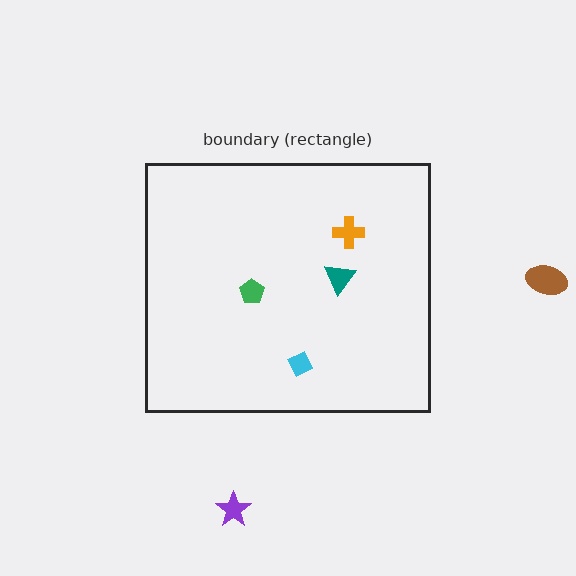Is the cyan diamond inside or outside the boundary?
Inside.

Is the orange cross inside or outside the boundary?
Inside.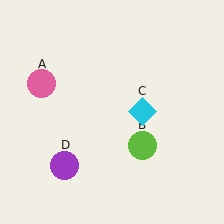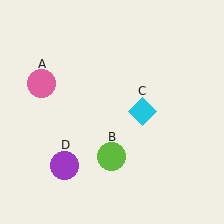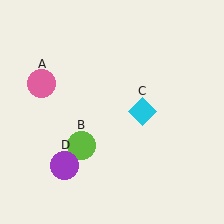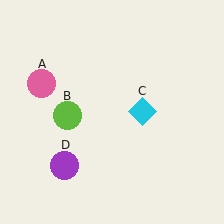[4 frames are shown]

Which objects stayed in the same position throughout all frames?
Pink circle (object A) and cyan diamond (object C) and purple circle (object D) remained stationary.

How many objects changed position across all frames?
1 object changed position: lime circle (object B).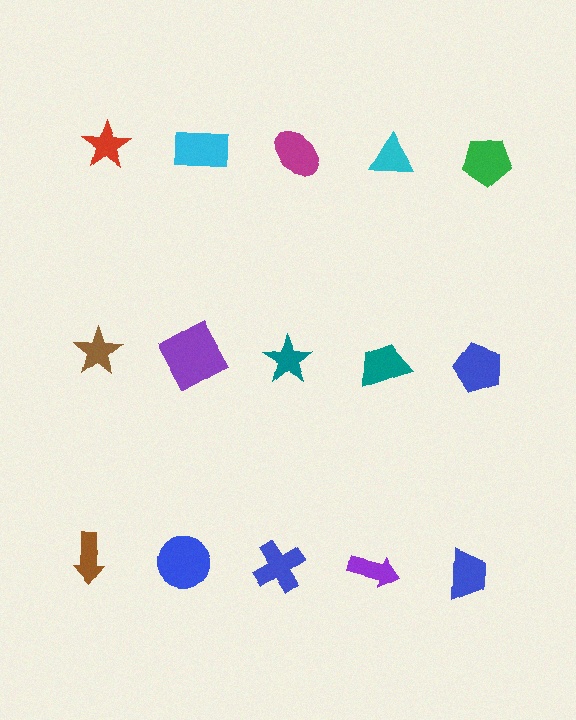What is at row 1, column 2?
A cyan rectangle.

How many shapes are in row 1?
5 shapes.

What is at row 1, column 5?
A green pentagon.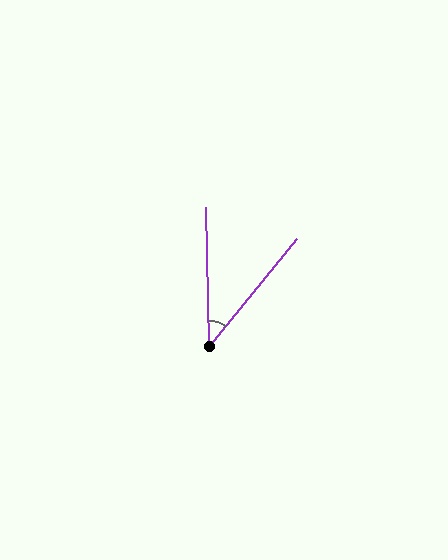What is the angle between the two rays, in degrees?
Approximately 41 degrees.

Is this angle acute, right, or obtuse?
It is acute.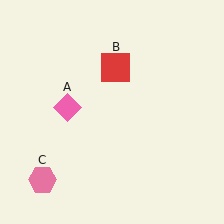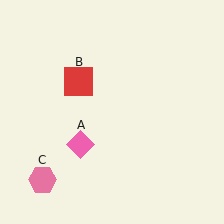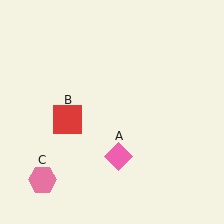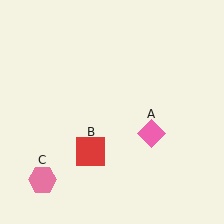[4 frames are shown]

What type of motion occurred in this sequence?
The pink diamond (object A), red square (object B) rotated counterclockwise around the center of the scene.